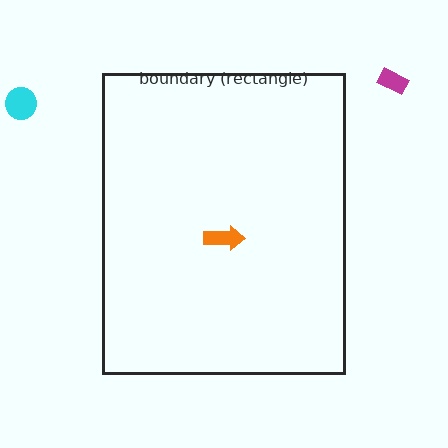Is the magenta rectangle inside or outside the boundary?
Outside.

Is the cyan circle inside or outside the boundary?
Outside.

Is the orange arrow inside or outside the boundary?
Inside.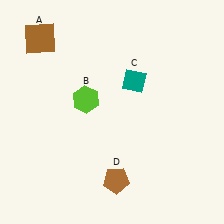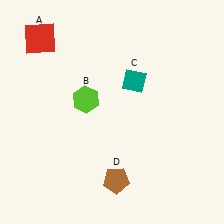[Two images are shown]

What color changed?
The square (A) changed from brown in Image 1 to red in Image 2.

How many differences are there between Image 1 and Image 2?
There is 1 difference between the two images.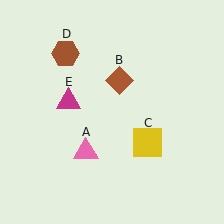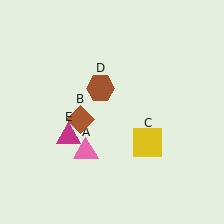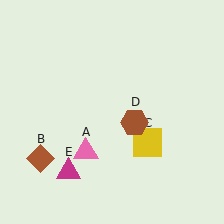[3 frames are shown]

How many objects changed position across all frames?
3 objects changed position: brown diamond (object B), brown hexagon (object D), magenta triangle (object E).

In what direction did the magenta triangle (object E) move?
The magenta triangle (object E) moved down.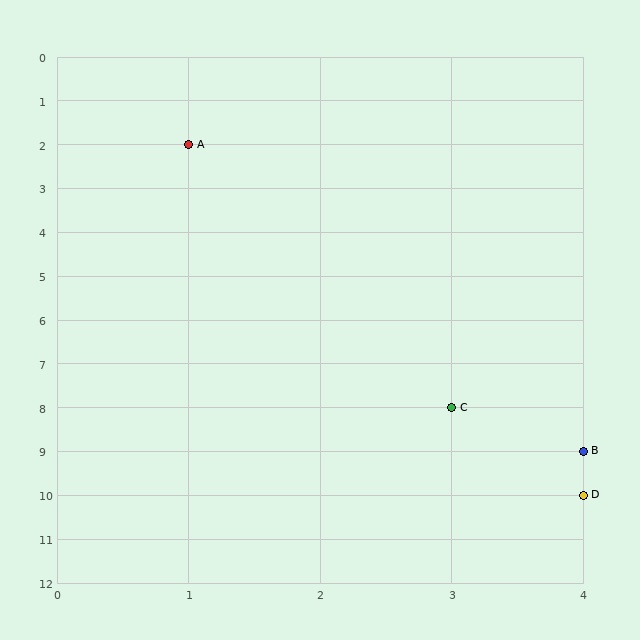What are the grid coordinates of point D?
Point D is at grid coordinates (4, 10).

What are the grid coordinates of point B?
Point B is at grid coordinates (4, 9).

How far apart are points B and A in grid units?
Points B and A are 3 columns and 7 rows apart (about 7.6 grid units diagonally).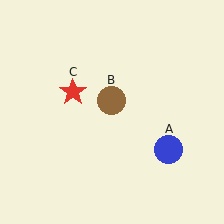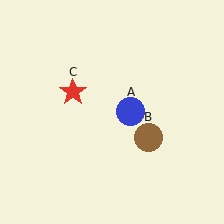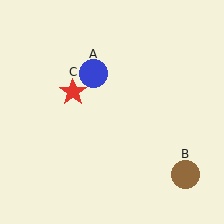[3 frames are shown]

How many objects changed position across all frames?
2 objects changed position: blue circle (object A), brown circle (object B).